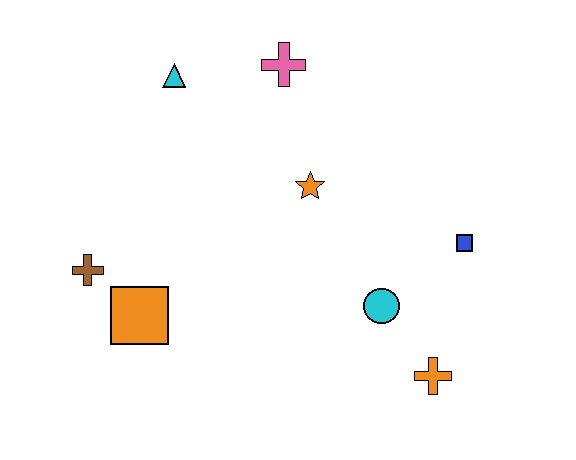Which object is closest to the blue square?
The cyan circle is closest to the blue square.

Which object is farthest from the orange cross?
The cyan triangle is farthest from the orange cross.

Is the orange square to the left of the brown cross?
No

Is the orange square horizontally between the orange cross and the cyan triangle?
No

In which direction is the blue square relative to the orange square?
The blue square is to the right of the orange square.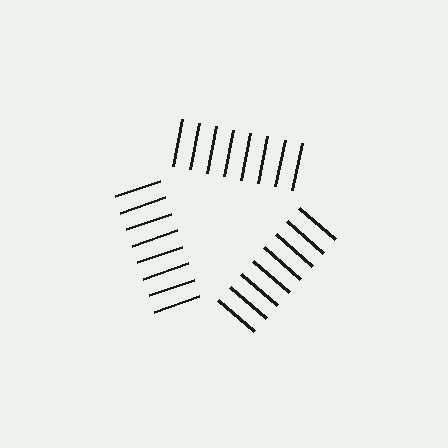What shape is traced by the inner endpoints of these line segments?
An illusory triangle — the line segments terminate on its edges but no continuous stroke is drawn.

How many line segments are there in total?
24 — 8 along each of the 3 edges.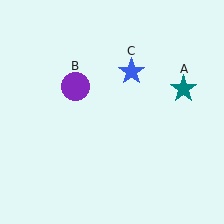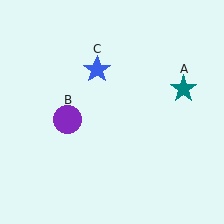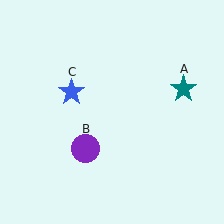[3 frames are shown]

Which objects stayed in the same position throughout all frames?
Teal star (object A) remained stationary.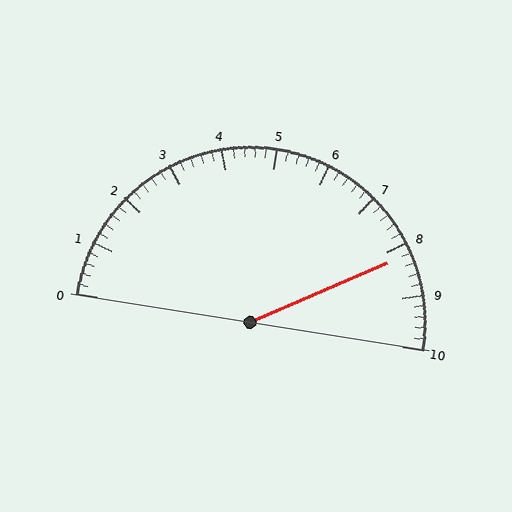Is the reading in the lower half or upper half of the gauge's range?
The reading is in the upper half of the range (0 to 10).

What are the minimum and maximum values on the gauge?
The gauge ranges from 0 to 10.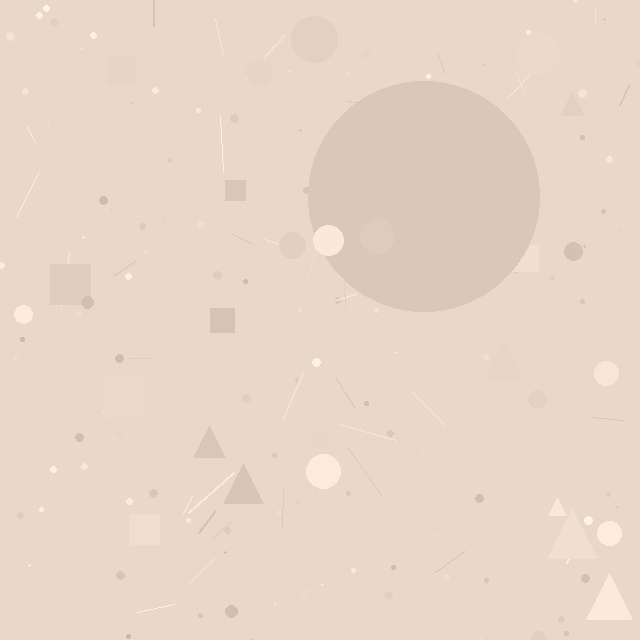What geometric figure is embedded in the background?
A circle is embedded in the background.